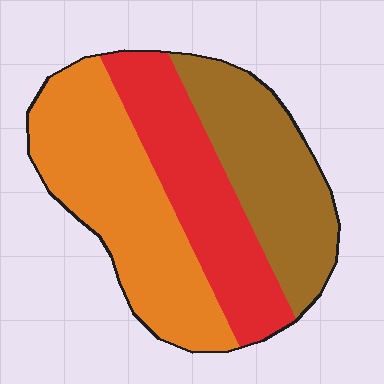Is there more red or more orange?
Orange.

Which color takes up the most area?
Orange, at roughly 40%.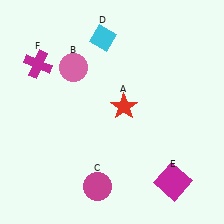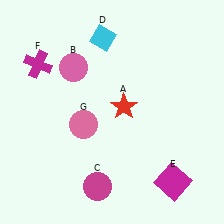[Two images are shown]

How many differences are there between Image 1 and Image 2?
There is 1 difference between the two images.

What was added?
A pink circle (G) was added in Image 2.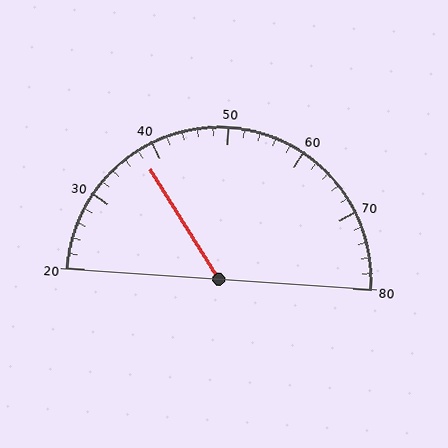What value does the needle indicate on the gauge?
The needle indicates approximately 38.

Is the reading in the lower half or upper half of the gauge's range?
The reading is in the lower half of the range (20 to 80).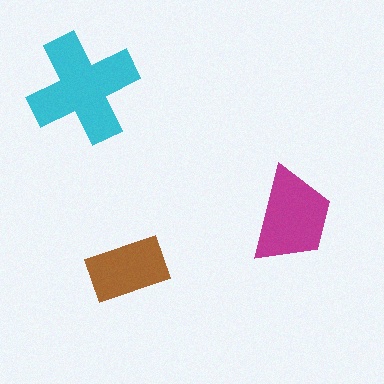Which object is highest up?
The cyan cross is topmost.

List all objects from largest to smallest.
The cyan cross, the magenta trapezoid, the brown rectangle.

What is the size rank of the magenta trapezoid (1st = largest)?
2nd.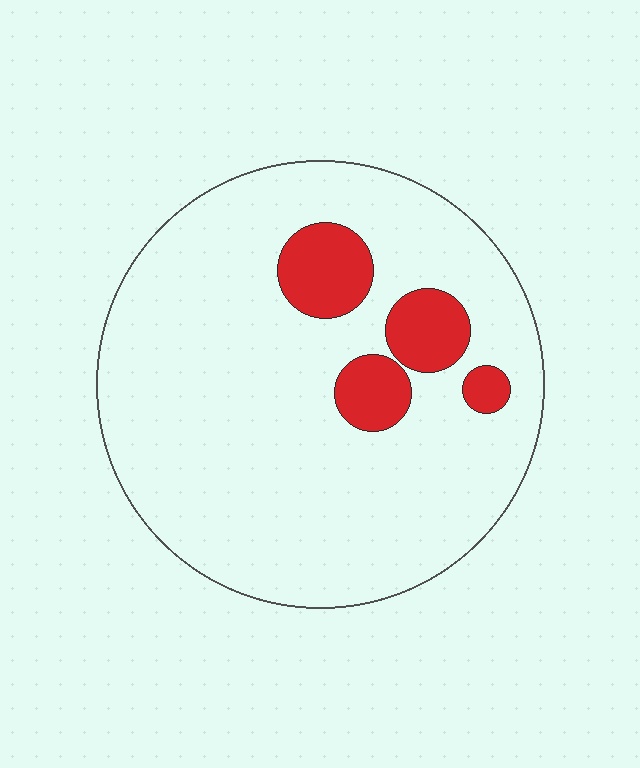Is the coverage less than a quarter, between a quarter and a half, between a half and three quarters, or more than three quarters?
Less than a quarter.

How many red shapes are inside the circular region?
4.